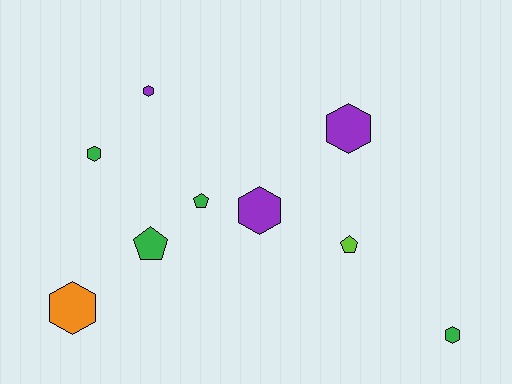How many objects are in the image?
There are 9 objects.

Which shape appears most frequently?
Hexagon, with 6 objects.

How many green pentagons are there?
There are 2 green pentagons.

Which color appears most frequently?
Green, with 4 objects.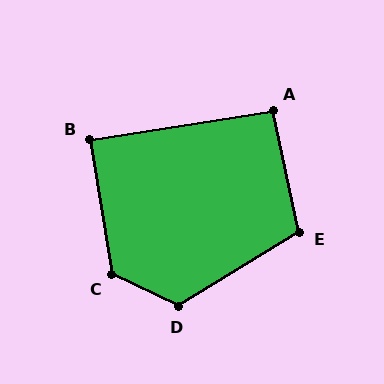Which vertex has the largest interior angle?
C, at approximately 125 degrees.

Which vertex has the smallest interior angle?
B, at approximately 90 degrees.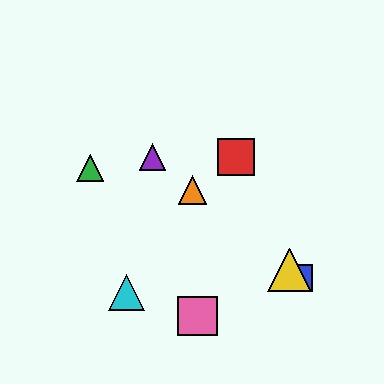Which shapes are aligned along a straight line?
The blue square, the yellow triangle, the purple triangle, the orange triangle are aligned along a straight line.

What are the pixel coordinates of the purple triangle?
The purple triangle is at (153, 157).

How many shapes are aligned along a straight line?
4 shapes (the blue square, the yellow triangle, the purple triangle, the orange triangle) are aligned along a straight line.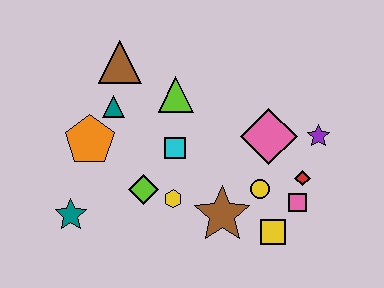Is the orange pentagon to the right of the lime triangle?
No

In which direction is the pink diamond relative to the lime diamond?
The pink diamond is to the right of the lime diamond.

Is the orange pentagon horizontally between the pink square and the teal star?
Yes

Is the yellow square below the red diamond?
Yes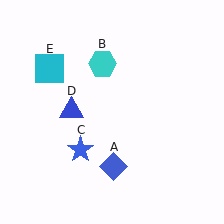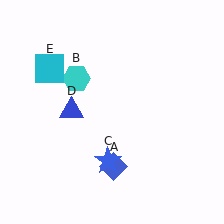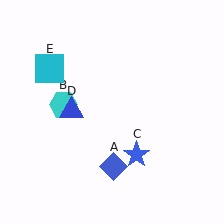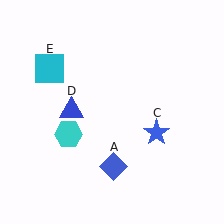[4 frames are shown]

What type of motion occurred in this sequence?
The cyan hexagon (object B), blue star (object C) rotated counterclockwise around the center of the scene.